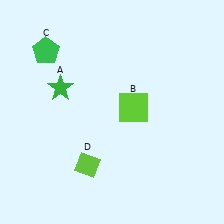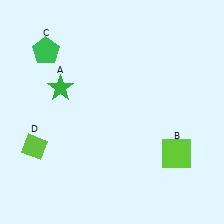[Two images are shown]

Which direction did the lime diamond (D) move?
The lime diamond (D) moved left.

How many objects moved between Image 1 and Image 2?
2 objects moved between the two images.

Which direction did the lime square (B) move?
The lime square (B) moved down.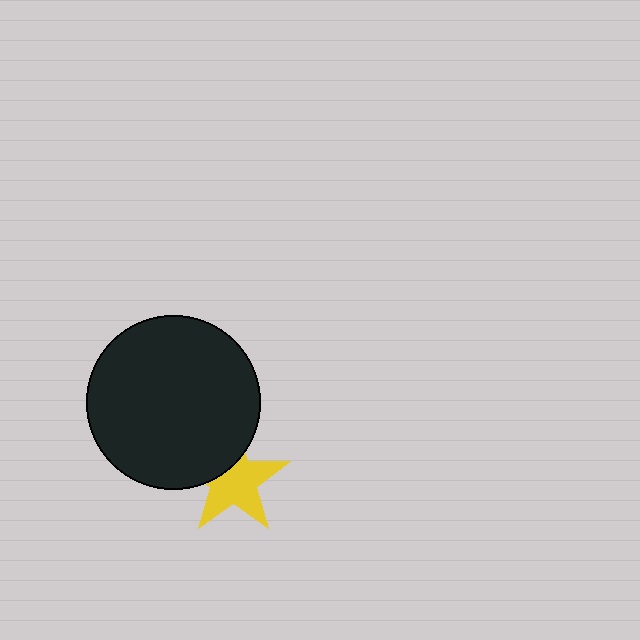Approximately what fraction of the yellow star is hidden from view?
Roughly 31% of the yellow star is hidden behind the black circle.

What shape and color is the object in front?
The object in front is a black circle.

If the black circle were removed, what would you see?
You would see the complete yellow star.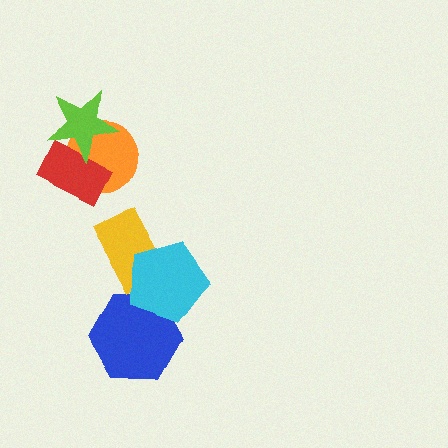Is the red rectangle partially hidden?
Yes, it is partially covered by another shape.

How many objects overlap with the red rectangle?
2 objects overlap with the red rectangle.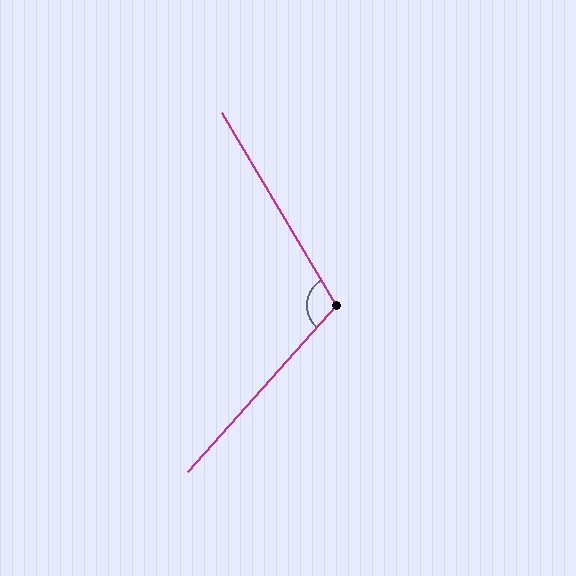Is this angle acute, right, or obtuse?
It is obtuse.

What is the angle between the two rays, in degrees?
Approximately 108 degrees.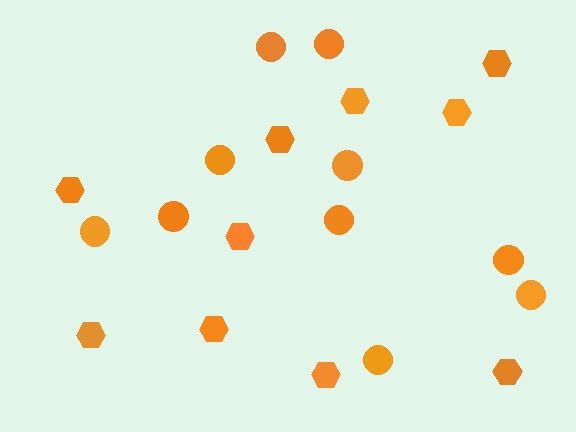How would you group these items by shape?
There are 2 groups: one group of circles (10) and one group of hexagons (10).